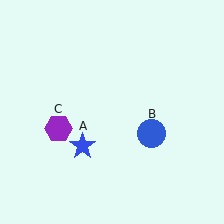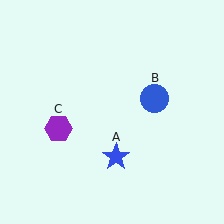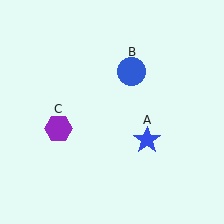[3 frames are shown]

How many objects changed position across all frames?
2 objects changed position: blue star (object A), blue circle (object B).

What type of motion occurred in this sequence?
The blue star (object A), blue circle (object B) rotated counterclockwise around the center of the scene.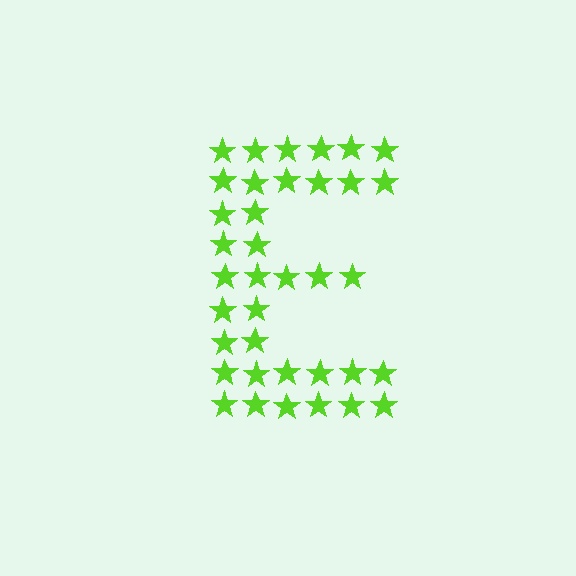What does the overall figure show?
The overall figure shows the letter E.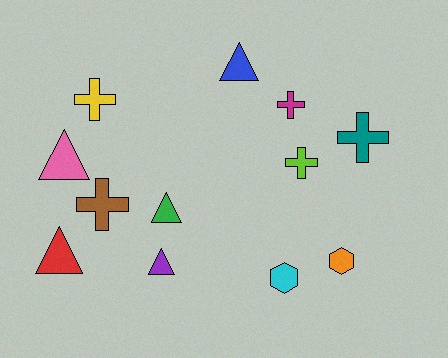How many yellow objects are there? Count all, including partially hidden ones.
There is 1 yellow object.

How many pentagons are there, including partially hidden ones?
There are no pentagons.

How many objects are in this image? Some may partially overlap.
There are 12 objects.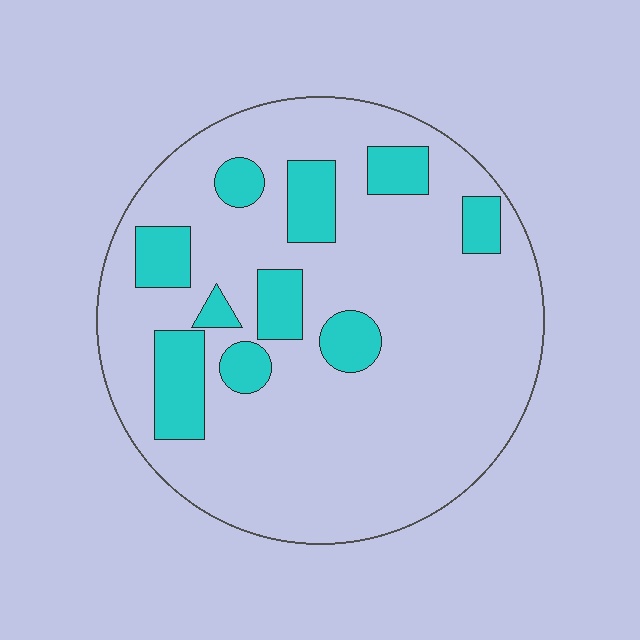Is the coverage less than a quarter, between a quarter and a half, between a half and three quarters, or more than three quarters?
Less than a quarter.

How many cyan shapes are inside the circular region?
10.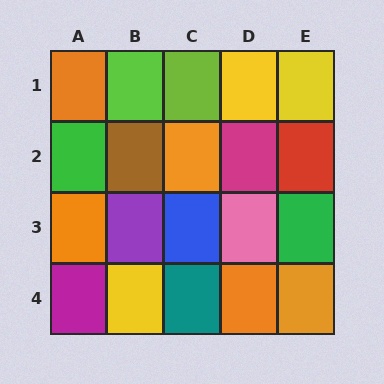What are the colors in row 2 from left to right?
Green, brown, orange, magenta, red.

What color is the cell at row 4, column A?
Magenta.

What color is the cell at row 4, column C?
Teal.